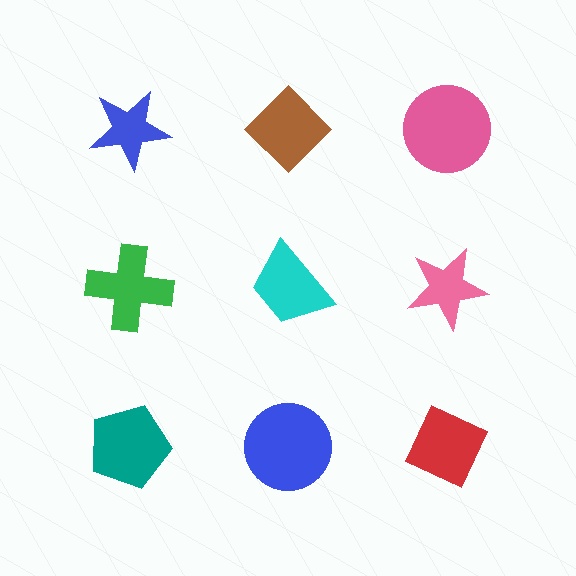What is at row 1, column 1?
A blue star.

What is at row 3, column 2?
A blue circle.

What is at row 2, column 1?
A green cross.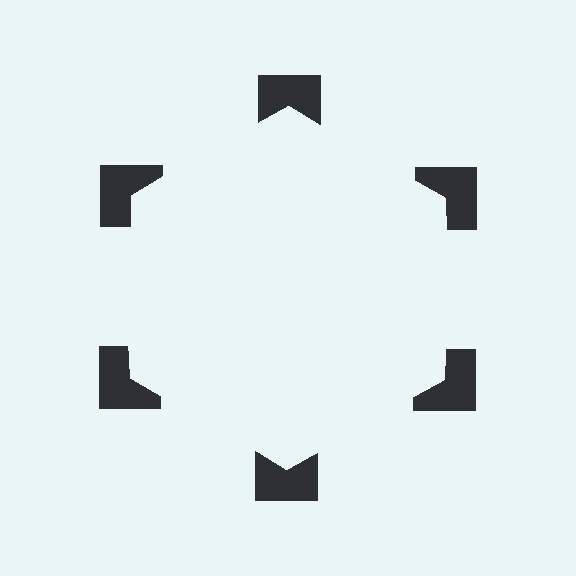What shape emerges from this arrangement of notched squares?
An illusory hexagon — its edges are inferred from the aligned wedge cuts in the notched squares, not physically drawn.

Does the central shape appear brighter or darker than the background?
It typically appears slightly brighter than the background, even though no actual brightness change is drawn.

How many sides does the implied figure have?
6 sides.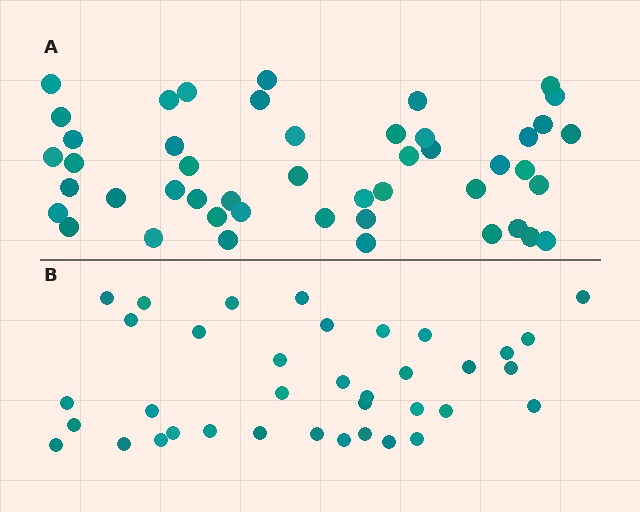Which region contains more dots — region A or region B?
Region A (the top region) has more dots.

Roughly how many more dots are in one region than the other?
Region A has roughly 10 or so more dots than region B.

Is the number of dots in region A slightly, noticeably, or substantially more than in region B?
Region A has noticeably more, but not dramatically so. The ratio is roughly 1.3 to 1.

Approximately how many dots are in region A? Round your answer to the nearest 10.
About 50 dots. (The exact count is 47, which rounds to 50.)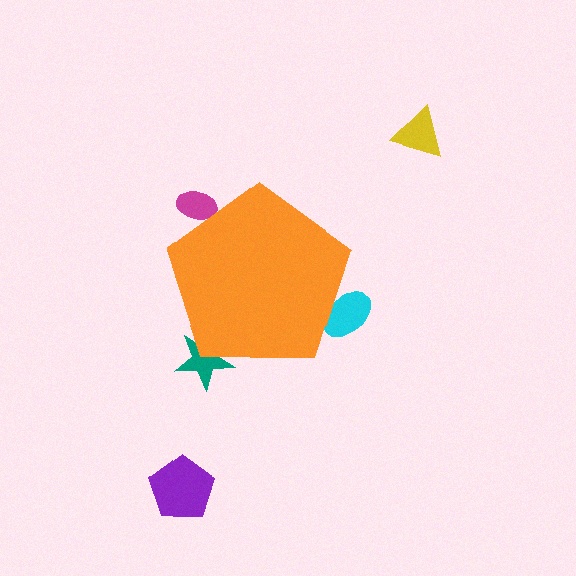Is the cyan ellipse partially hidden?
Yes, the cyan ellipse is partially hidden behind the orange pentagon.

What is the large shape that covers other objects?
An orange pentagon.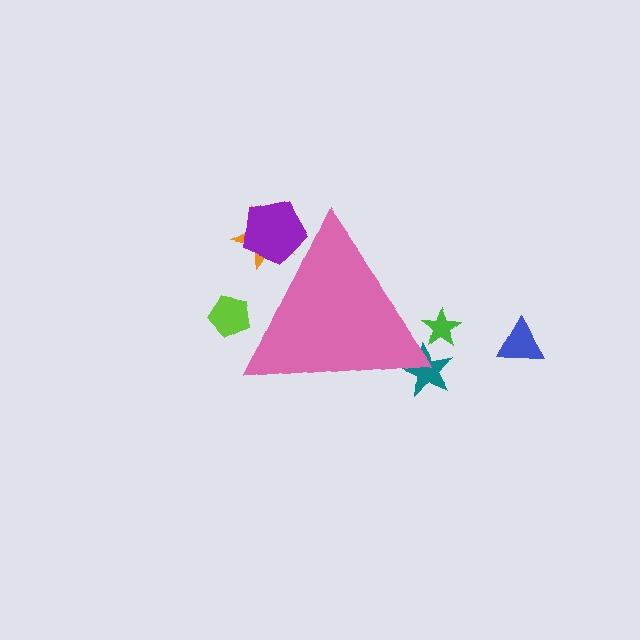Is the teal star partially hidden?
Yes, the teal star is partially hidden behind the pink triangle.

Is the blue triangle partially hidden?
No, the blue triangle is fully visible.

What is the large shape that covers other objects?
A pink triangle.